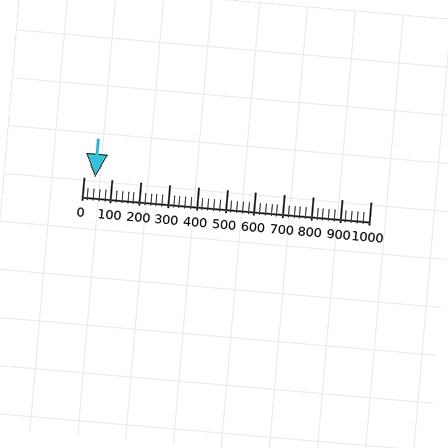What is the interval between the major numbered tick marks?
The major tick marks are spaced 100 units apart.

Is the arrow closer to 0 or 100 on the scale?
The arrow is closer to 0.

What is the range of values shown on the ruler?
The ruler shows values from 0 to 1000.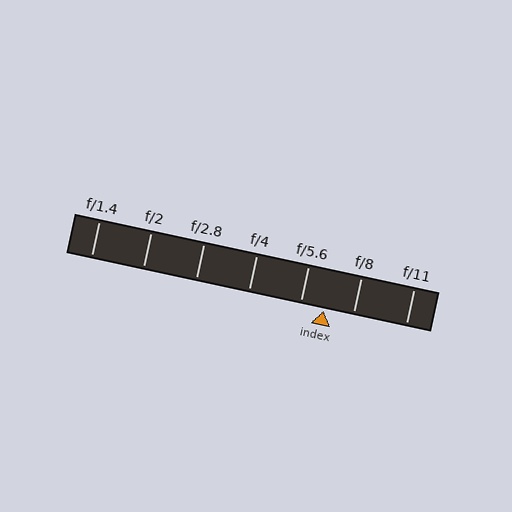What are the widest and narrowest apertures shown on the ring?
The widest aperture shown is f/1.4 and the narrowest is f/11.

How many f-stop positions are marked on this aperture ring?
There are 7 f-stop positions marked.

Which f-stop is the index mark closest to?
The index mark is closest to f/5.6.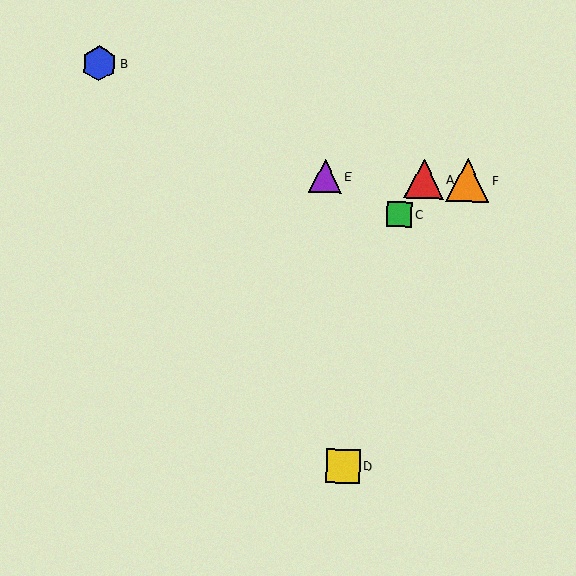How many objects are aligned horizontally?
3 objects (A, E, F) are aligned horizontally.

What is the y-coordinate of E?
Object E is at y≈176.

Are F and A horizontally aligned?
Yes, both are at y≈180.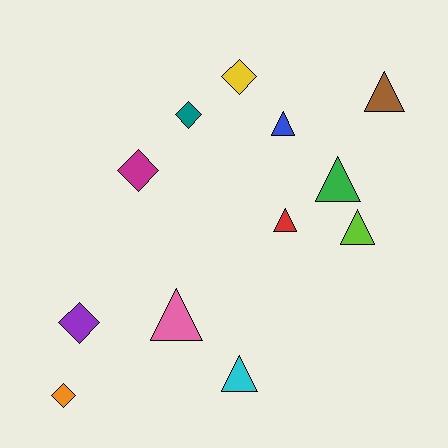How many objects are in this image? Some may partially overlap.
There are 12 objects.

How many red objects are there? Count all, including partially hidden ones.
There is 1 red object.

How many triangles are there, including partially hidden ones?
There are 7 triangles.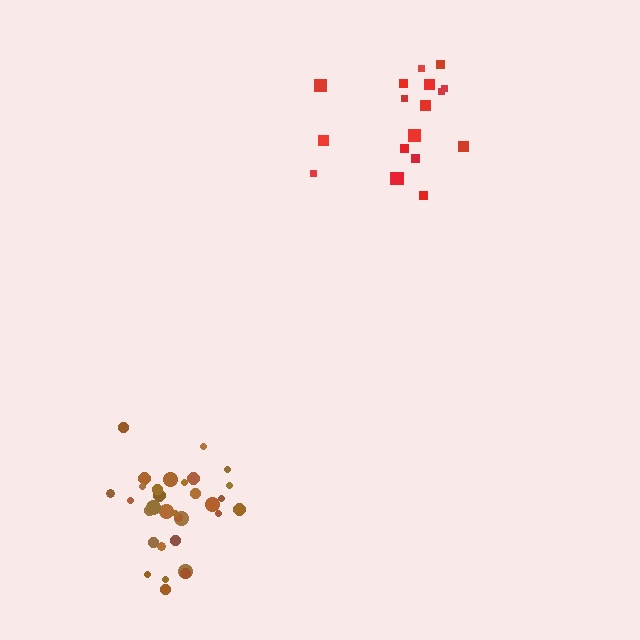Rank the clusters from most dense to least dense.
brown, red.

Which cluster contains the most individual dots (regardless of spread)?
Brown (32).